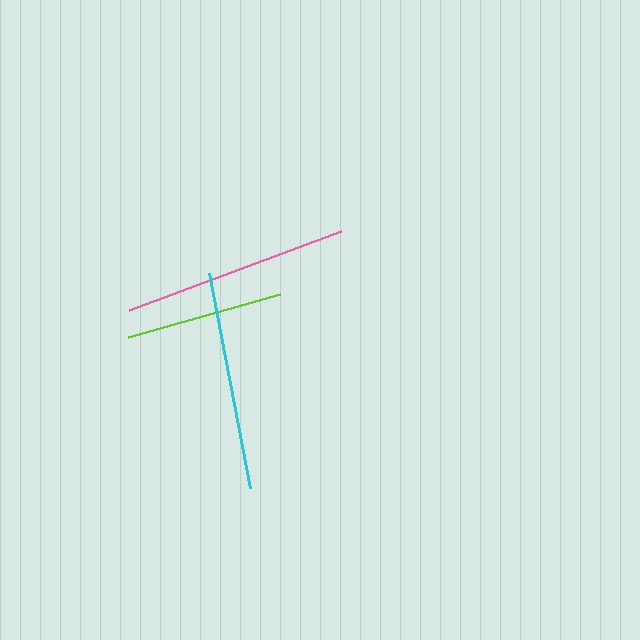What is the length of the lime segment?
The lime segment is approximately 159 pixels long.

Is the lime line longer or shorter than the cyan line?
The cyan line is longer than the lime line.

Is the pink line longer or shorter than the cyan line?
The pink line is longer than the cyan line.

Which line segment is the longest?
The pink line is the longest at approximately 227 pixels.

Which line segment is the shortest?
The lime line is the shortest at approximately 159 pixels.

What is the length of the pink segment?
The pink segment is approximately 227 pixels long.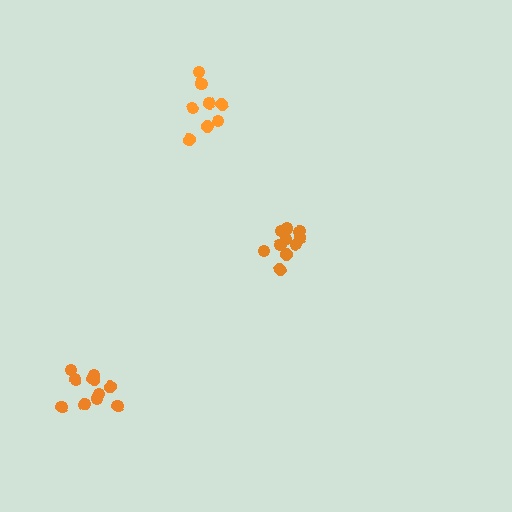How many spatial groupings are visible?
There are 3 spatial groupings.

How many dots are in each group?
Group 1: 11 dots, Group 2: 10 dots, Group 3: 9 dots (30 total).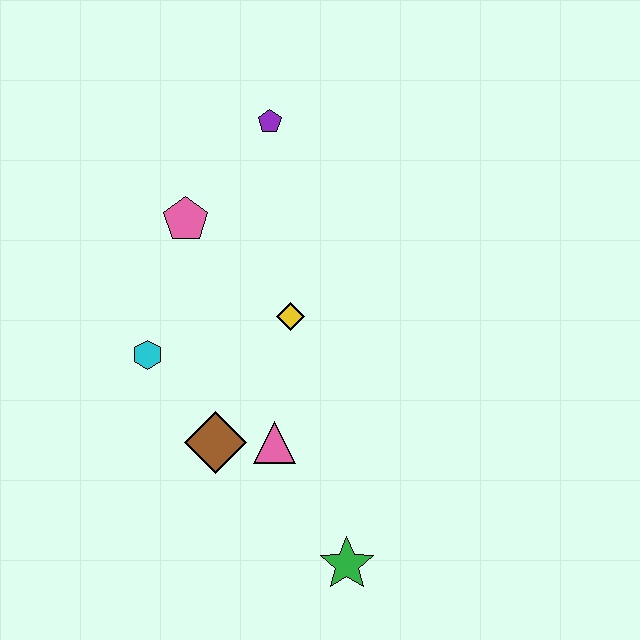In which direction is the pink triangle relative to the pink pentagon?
The pink triangle is below the pink pentagon.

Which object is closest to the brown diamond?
The pink triangle is closest to the brown diamond.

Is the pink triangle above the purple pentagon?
No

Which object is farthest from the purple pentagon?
The green star is farthest from the purple pentagon.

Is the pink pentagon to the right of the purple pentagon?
No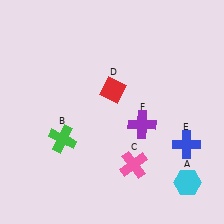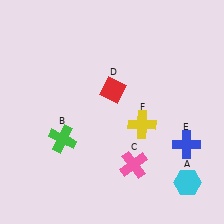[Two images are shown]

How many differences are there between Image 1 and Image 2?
There is 1 difference between the two images.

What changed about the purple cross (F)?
In Image 1, F is purple. In Image 2, it changed to yellow.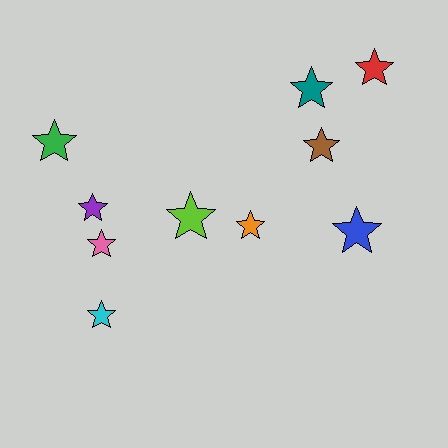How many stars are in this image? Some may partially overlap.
There are 10 stars.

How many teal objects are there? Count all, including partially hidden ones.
There is 1 teal object.